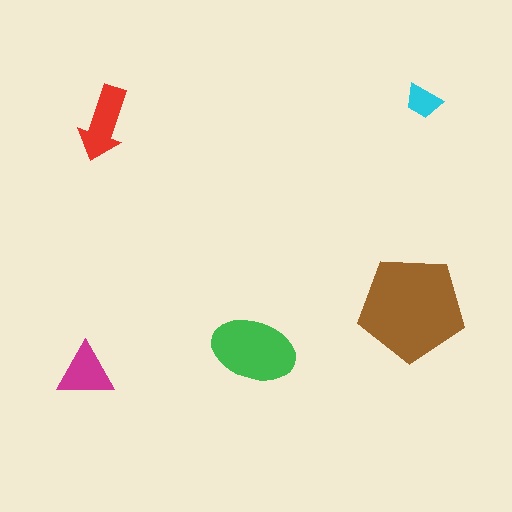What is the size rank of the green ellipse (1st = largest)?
2nd.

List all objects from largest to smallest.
The brown pentagon, the green ellipse, the red arrow, the magenta triangle, the cyan trapezoid.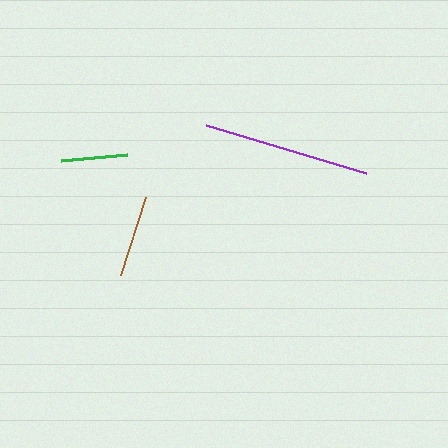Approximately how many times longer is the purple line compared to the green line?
The purple line is approximately 2.5 times the length of the green line.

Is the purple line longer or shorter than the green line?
The purple line is longer than the green line.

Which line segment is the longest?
The purple line is the longest at approximately 167 pixels.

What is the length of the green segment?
The green segment is approximately 67 pixels long.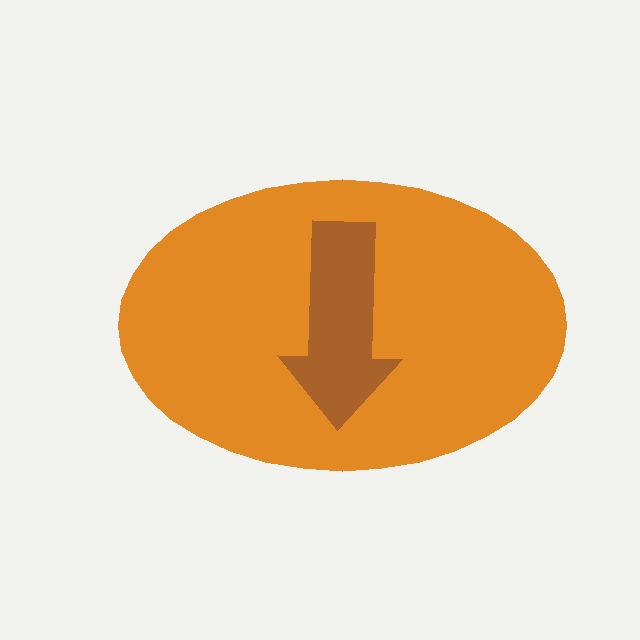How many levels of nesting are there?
2.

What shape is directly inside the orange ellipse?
The brown arrow.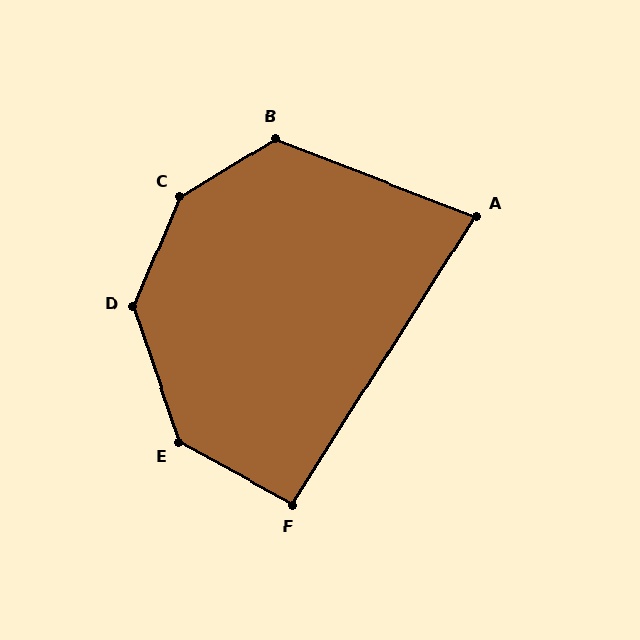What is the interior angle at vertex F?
Approximately 94 degrees (approximately right).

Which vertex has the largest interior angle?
C, at approximately 144 degrees.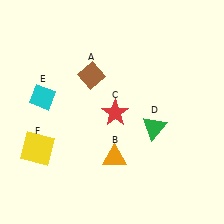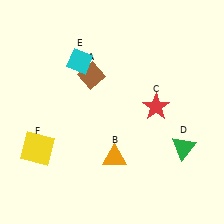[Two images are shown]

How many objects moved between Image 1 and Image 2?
3 objects moved between the two images.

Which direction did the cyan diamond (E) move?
The cyan diamond (E) moved right.